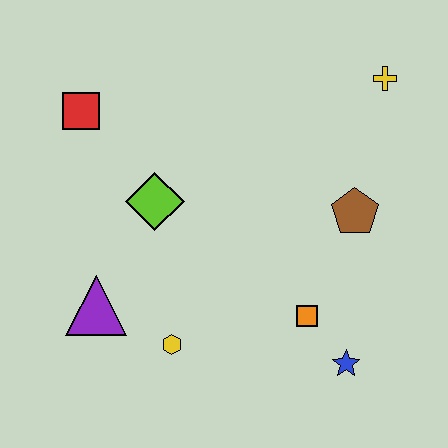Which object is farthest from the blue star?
The red square is farthest from the blue star.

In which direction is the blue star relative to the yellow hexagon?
The blue star is to the right of the yellow hexagon.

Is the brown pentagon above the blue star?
Yes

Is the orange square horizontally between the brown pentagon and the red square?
Yes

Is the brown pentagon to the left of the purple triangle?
No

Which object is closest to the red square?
The lime diamond is closest to the red square.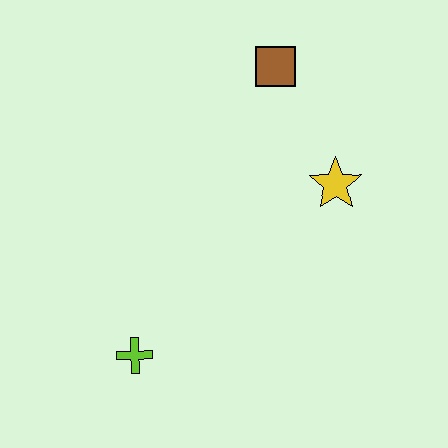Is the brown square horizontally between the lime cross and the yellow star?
Yes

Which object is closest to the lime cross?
The yellow star is closest to the lime cross.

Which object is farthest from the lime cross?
The brown square is farthest from the lime cross.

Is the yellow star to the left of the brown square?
No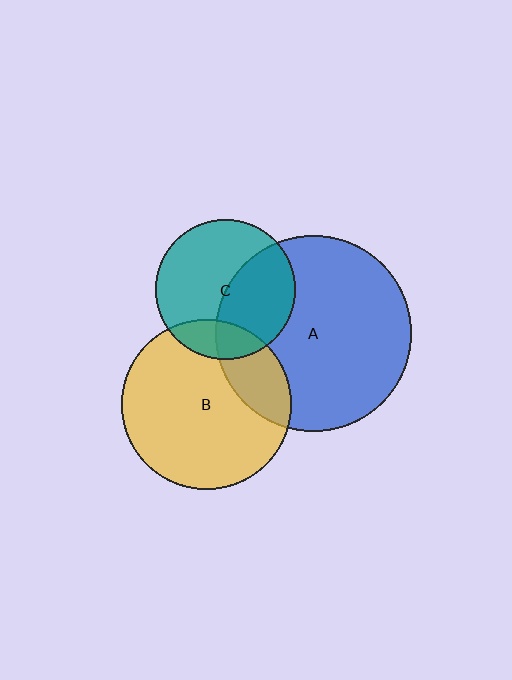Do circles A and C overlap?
Yes.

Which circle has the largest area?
Circle A (blue).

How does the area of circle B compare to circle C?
Approximately 1.5 times.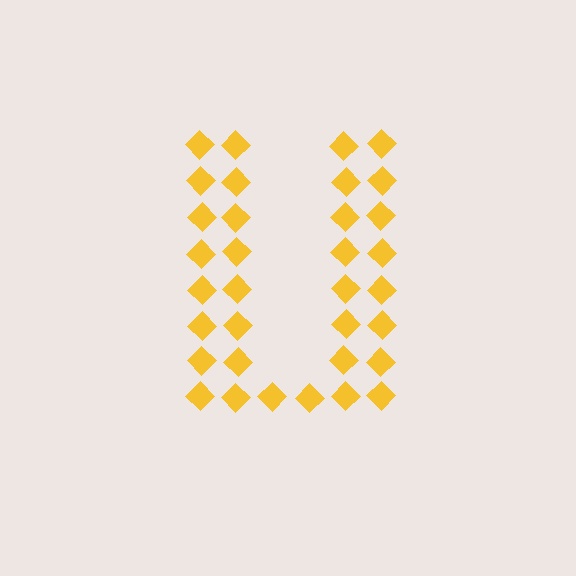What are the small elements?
The small elements are diamonds.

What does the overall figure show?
The overall figure shows the letter U.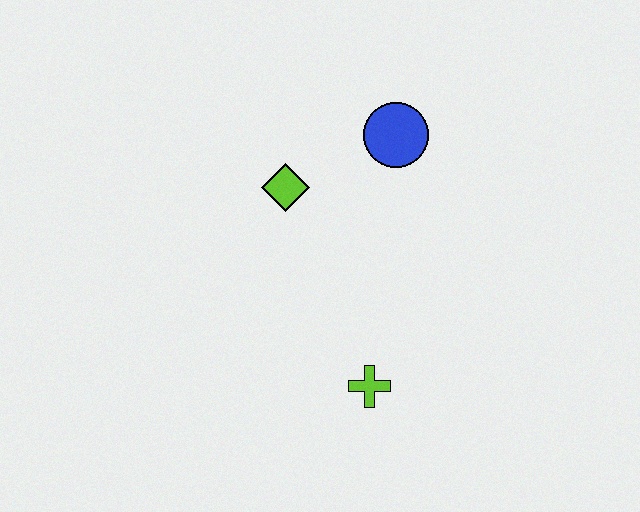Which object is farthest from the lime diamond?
The lime cross is farthest from the lime diamond.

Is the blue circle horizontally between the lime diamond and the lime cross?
No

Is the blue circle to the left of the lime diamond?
No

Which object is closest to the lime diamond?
The blue circle is closest to the lime diamond.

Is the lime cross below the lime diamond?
Yes